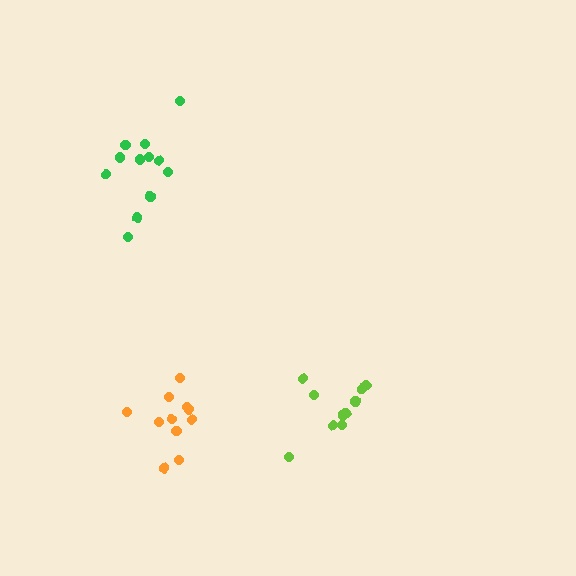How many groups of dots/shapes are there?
There are 3 groups.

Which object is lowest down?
The orange cluster is bottommost.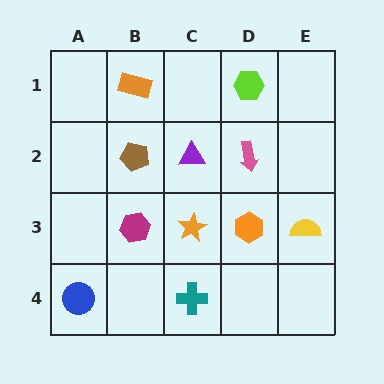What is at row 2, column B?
A brown pentagon.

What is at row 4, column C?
A teal cross.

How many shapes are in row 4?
2 shapes.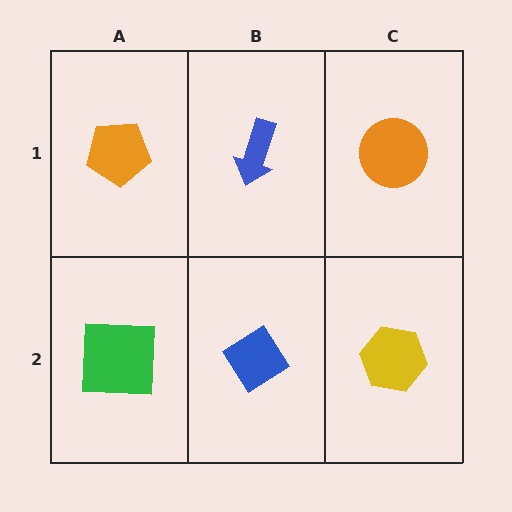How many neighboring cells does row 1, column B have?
3.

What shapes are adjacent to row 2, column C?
An orange circle (row 1, column C), a blue diamond (row 2, column B).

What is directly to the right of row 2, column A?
A blue diamond.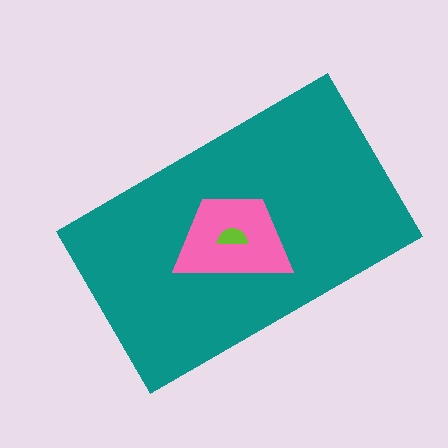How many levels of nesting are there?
3.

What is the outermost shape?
The teal rectangle.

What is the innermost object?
The lime semicircle.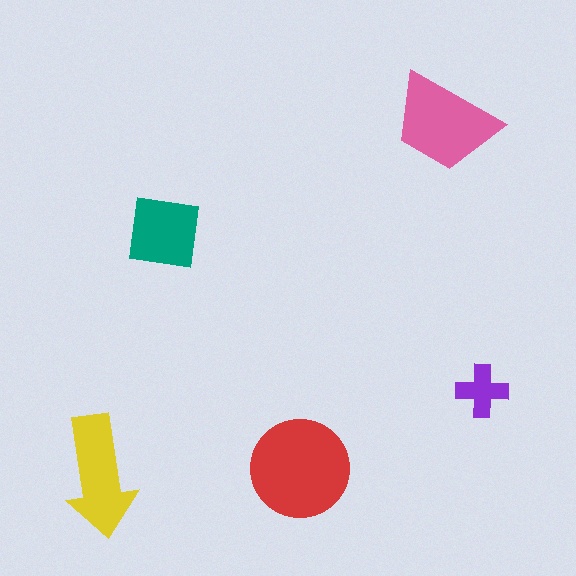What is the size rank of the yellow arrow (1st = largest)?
3rd.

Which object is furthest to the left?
The yellow arrow is leftmost.